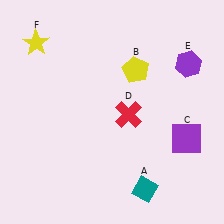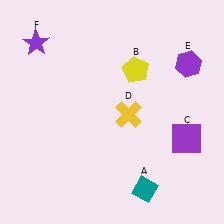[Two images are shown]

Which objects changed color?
D changed from red to yellow. F changed from yellow to purple.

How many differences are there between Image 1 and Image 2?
There are 2 differences between the two images.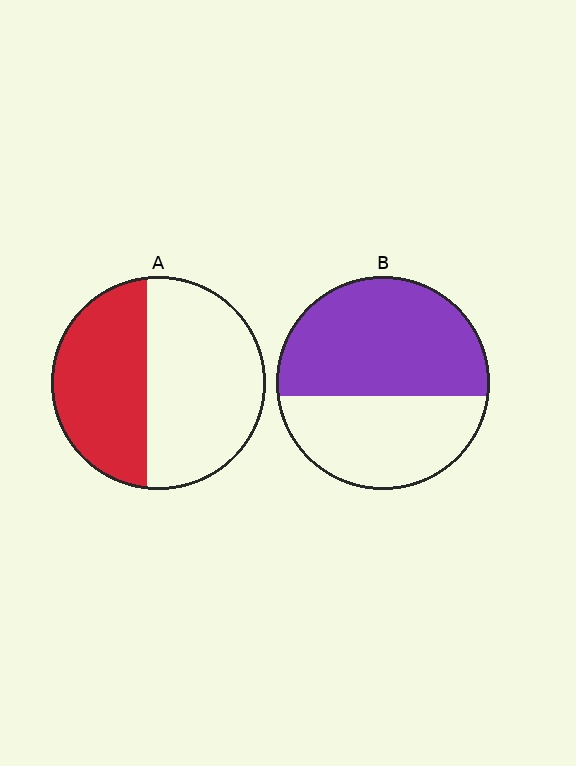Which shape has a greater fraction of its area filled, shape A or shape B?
Shape B.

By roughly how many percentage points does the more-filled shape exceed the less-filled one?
By roughly 15 percentage points (B over A).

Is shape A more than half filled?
No.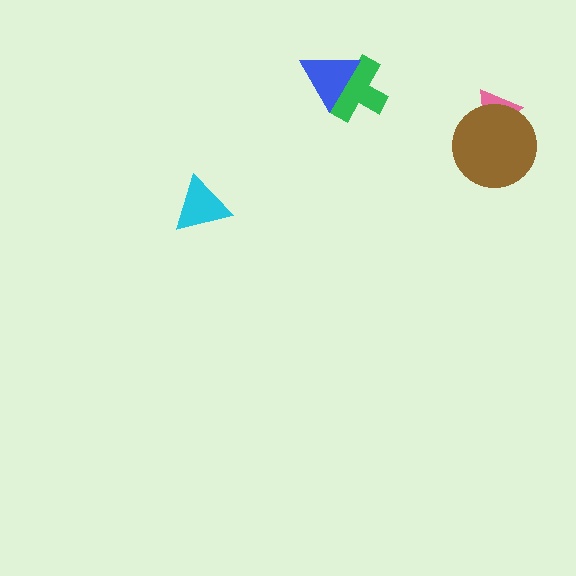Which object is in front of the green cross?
The blue triangle is in front of the green cross.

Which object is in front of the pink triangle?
The brown circle is in front of the pink triangle.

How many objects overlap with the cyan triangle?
0 objects overlap with the cyan triangle.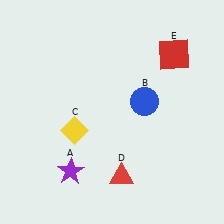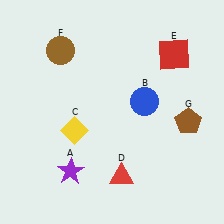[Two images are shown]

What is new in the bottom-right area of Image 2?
A brown pentagon (G) was added in the bottom-right area of Image 2.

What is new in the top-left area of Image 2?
A brown circle (F) was added in the top-left area of Image 2.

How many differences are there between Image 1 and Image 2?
There are 2 differences between the two images.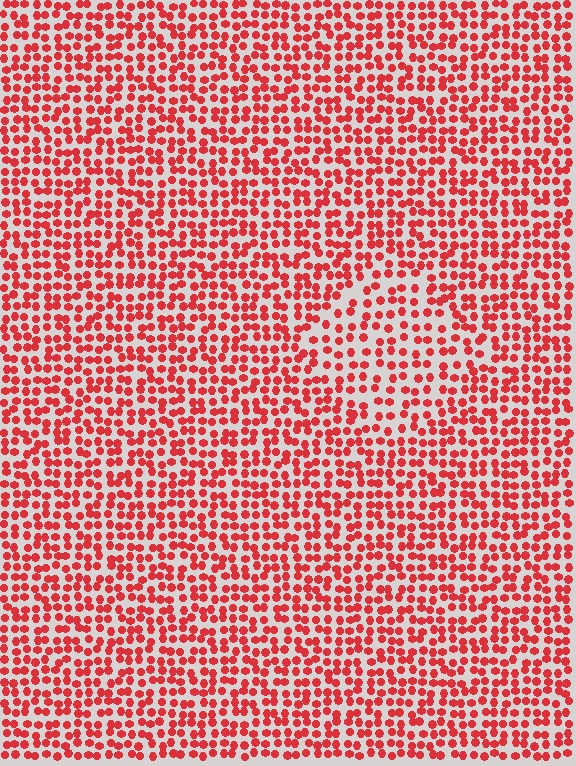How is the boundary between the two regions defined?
The boundary is defined by a change in element density (approximately 1.5x ratio). All elements are the same color, size, and shape.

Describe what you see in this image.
The image contains small red elements arranged at two different densities. A diamond-shaped region is visible where the elements are less densely packed than the surrounding area.